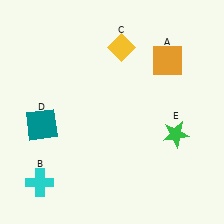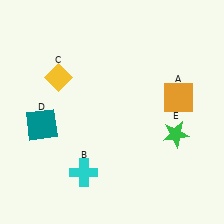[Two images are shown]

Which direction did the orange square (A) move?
The orange square (A) moved down.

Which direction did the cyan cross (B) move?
The cyan cross (B) moved right.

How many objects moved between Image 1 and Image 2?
3 objects moved between the two images.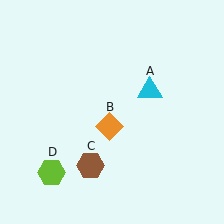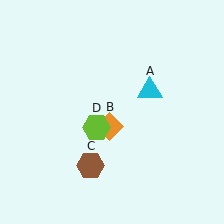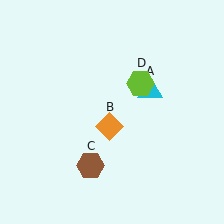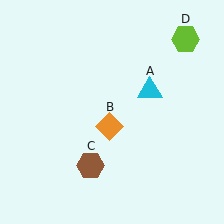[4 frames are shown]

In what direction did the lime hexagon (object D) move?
The lime hexagon (object D) moved up and to the right.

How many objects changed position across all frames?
1 object changed position: lime hexagon (object D).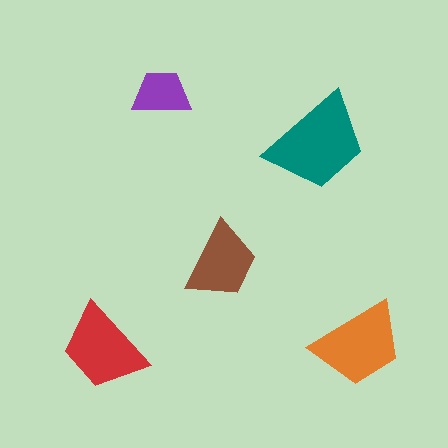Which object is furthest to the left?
The red trapezoid is leftmost.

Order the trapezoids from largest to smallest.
the teal one, the orange one, the red one, the brown one, the purple one.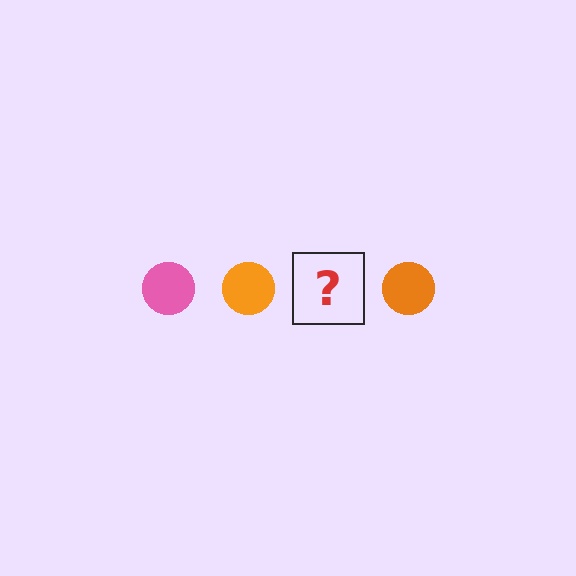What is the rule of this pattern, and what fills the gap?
The rule is that the pattern cycles through pink, orange circles. The gap should be filled with a pink circle.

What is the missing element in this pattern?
The missing element is a pink circle.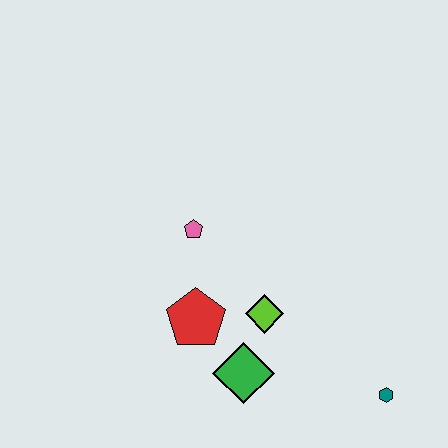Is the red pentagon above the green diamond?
Yes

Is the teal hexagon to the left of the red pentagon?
No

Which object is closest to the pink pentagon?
The red pentagon is closest to the pink pentagon.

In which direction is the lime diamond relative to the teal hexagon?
The lime diamond is to the left of the teal hexagon.